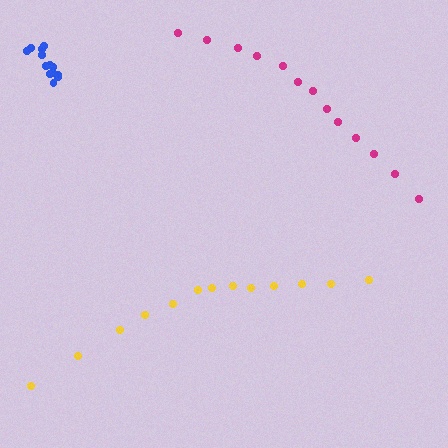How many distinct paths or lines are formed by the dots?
There are 3 distinct paths.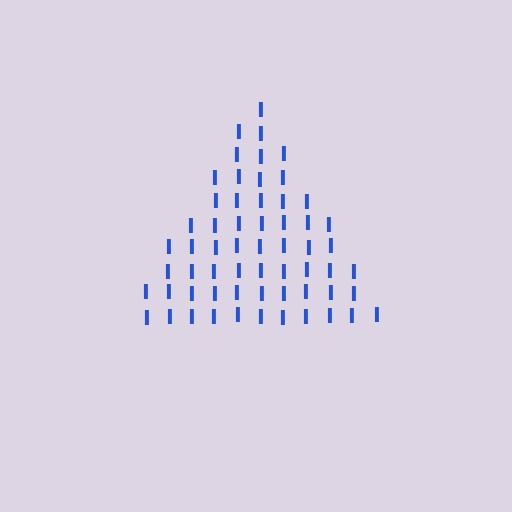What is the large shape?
The large shape is a triangle.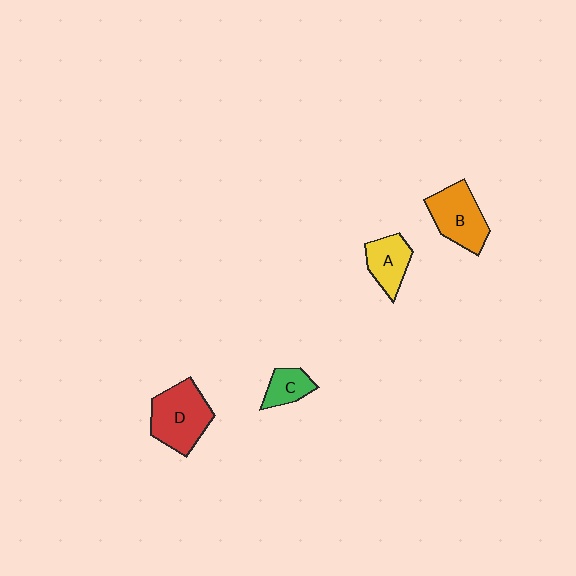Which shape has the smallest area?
Shape C (green).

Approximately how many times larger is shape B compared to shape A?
Approximately 1.4 times.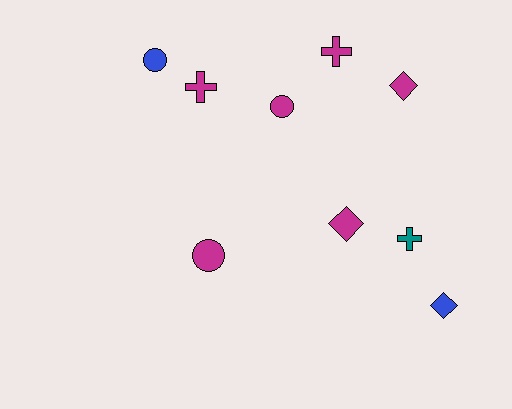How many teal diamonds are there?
There are no teal diamonds.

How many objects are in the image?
There are 9 objects.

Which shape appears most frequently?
Diamond, with 3 objects.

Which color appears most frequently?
Magenta, with 6 objects.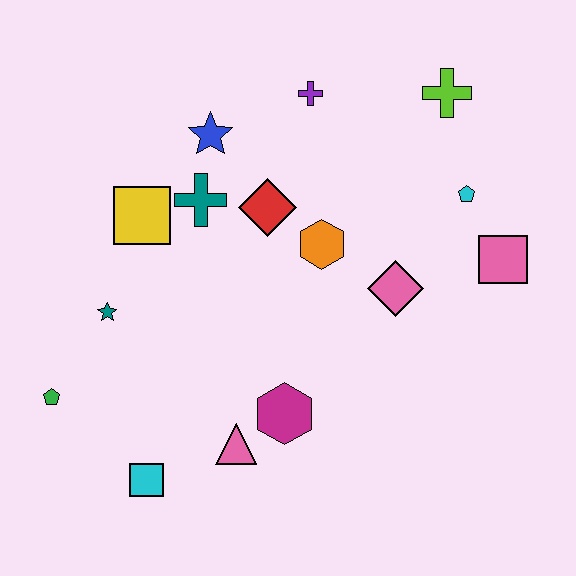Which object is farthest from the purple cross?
The cyan square is farthest from the purple cross.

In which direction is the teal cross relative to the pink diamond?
The teal cross is to the left of the pink diamond.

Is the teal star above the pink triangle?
Yes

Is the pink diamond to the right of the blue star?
Yes